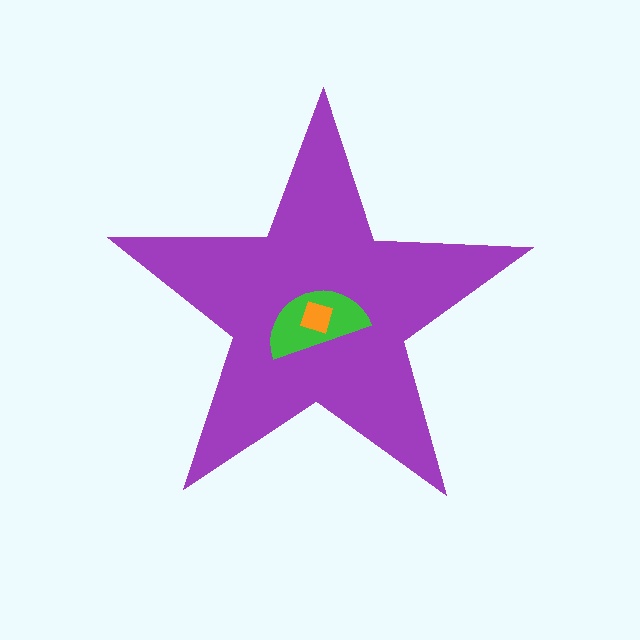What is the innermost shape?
The orange diamond.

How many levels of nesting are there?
3.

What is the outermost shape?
The purple star.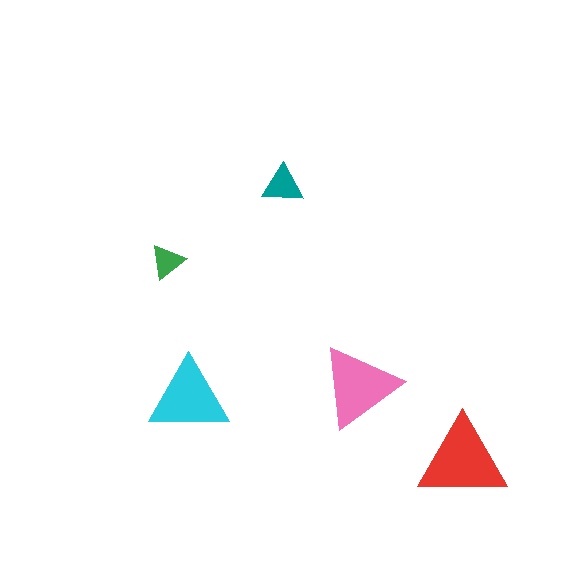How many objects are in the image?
There are 5 objects in the image.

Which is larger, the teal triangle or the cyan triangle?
The cyan one.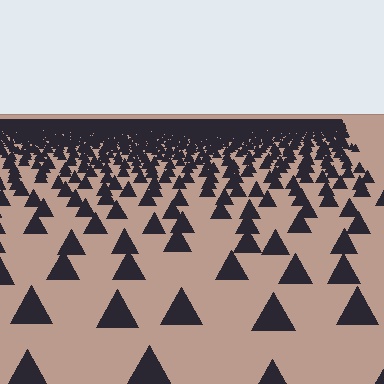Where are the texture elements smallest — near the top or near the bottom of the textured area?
Near the top.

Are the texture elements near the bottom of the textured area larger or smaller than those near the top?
Larger. Near the bottom, elements are closer to the viewer and appear at a bigger on-screen size.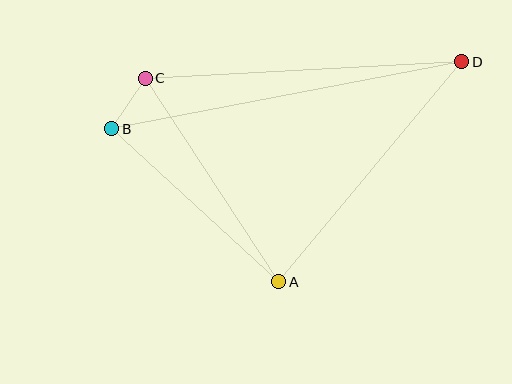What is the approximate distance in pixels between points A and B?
The distance between A and B is approximately 226 pixels.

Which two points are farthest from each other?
Points B and D are farthest from each other.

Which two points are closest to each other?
Points B and C are closest to each other.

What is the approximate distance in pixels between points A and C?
The distance between A and C is approximately 243 pixels.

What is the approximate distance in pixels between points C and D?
The distance between C and D is approximately 317 pixels.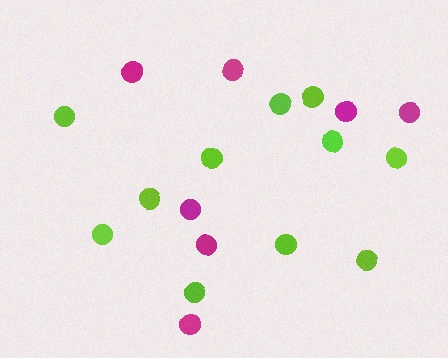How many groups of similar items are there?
There are 2 groups: one group of magenta circles (7) and one group of lime circles (11).